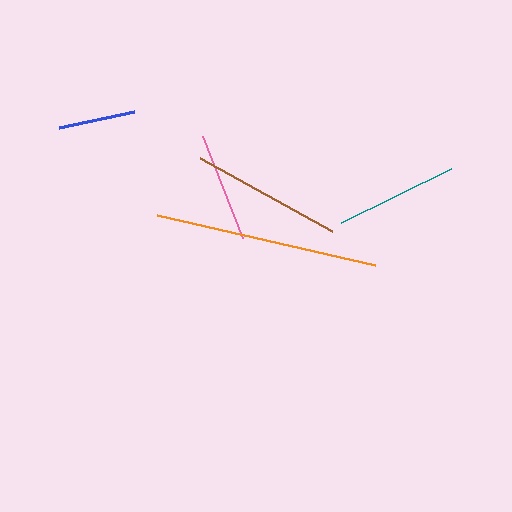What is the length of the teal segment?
The teal segment is approximately 122 pixels long.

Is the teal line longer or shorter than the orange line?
The orange line is longer than the teal line.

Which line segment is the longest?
The orange line is the longest at approximately 223 pixels.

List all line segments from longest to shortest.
From longest to shortest: orange, brown, teal, pink, blue.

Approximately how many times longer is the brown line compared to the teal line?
The brown line is approximately 1.2 times the length of the teal line.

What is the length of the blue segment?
The blue segment is approximately 77 pixels long.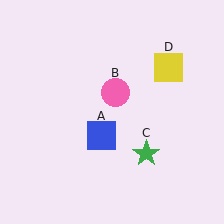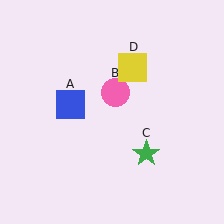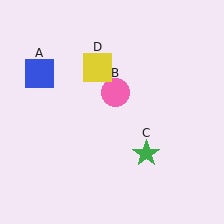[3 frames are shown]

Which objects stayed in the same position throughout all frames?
Pink circle (object B) and green star (object C) remained stationary.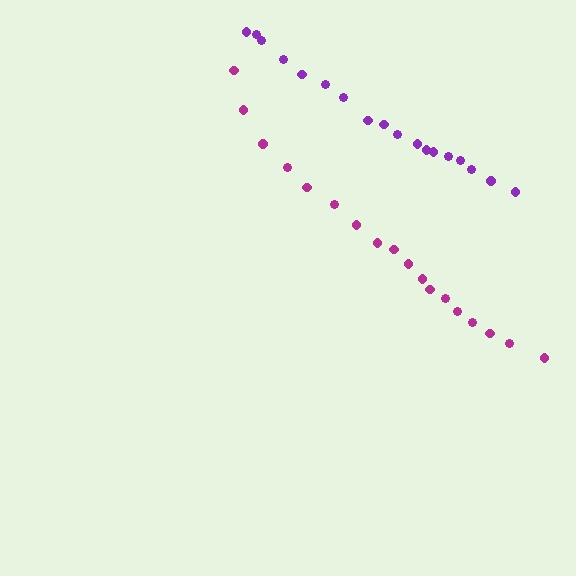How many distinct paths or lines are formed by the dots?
There are 2 distinct paths.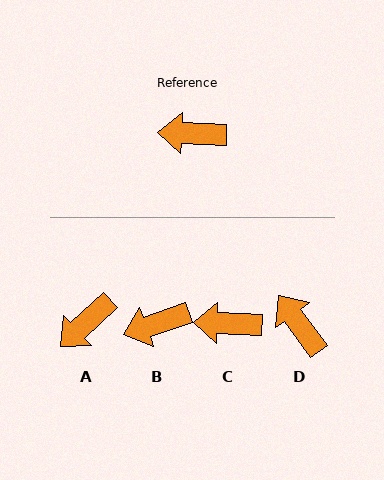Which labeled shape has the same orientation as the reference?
C.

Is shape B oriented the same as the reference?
No, it is off by about 21 degrees.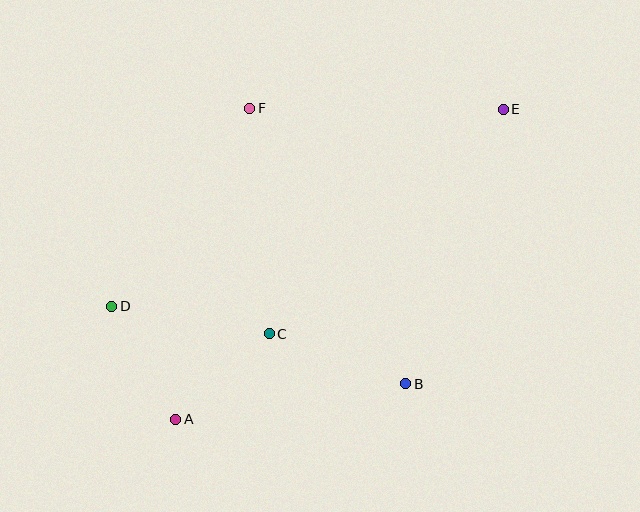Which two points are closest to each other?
Points A and C are closest to each other.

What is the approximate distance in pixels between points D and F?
The distance between D and F is approximately 242 pixels.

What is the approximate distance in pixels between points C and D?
The distance between C and D is approximately 160 pixels.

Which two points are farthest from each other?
Points A and E are farthest from each other.